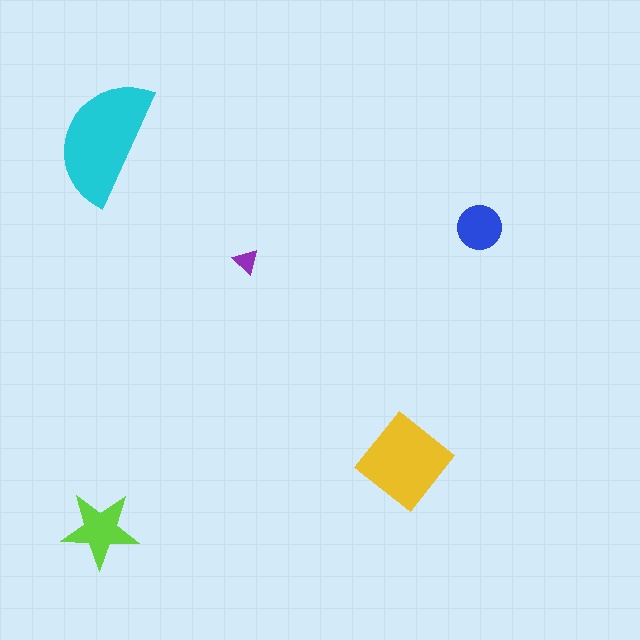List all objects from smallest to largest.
The purple triangle, the blue circle, the lime star, the yellow diamond, the cyan semicircle.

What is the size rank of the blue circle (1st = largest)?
4th.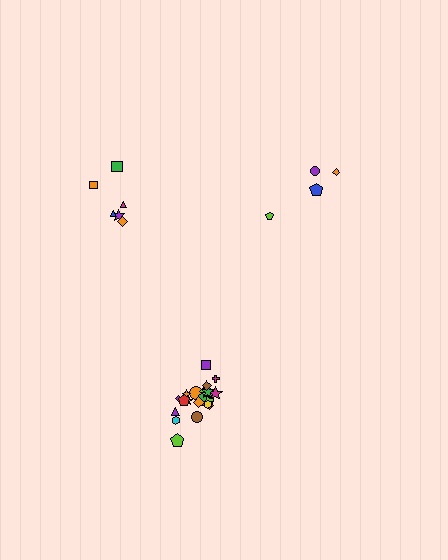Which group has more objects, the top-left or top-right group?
The top-left group.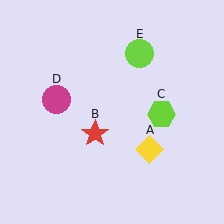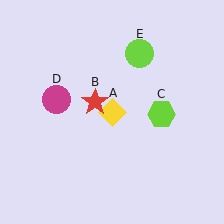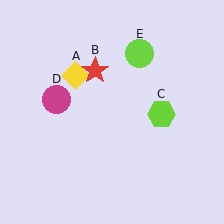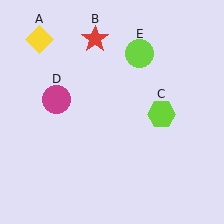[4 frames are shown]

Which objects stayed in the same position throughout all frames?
Lime hexagon (object C) and magenta circle (object D) and lime circle (object E) remained stationary.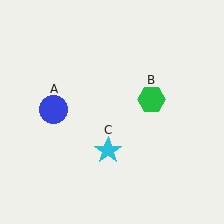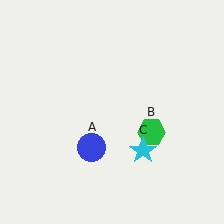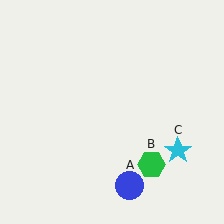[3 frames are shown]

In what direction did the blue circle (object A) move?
The blue circle (object A) moved down and to the right.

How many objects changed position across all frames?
3 objects changed position: blue circle (object A), green hexagon (object B), cyan star (object C).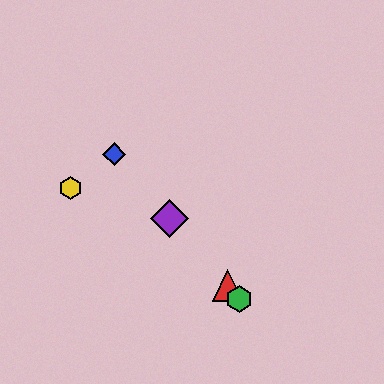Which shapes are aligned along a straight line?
The red triangle, the blue diamond, the green hexagon, the purple diamond are aligned along a straight line.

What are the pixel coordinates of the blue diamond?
The blue diamond is at (114, 154).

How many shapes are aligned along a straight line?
4 shapes (the red triangle, the blue diamond, the green hexagon, the purple diamond) are aligned along a straight line.